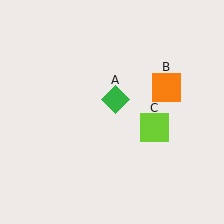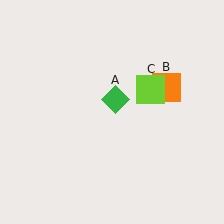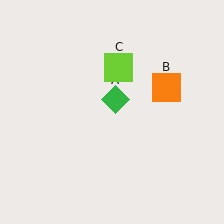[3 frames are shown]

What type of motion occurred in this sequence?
The lime square (object C) rotated counterclockwise around the center of the scene.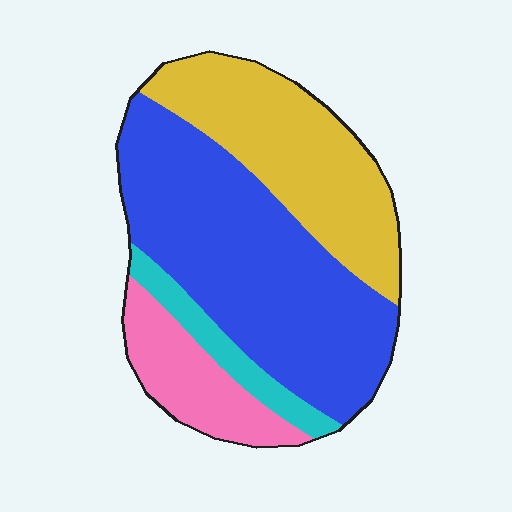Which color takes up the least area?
Cyan, at roughly 10%.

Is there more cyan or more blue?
Blue.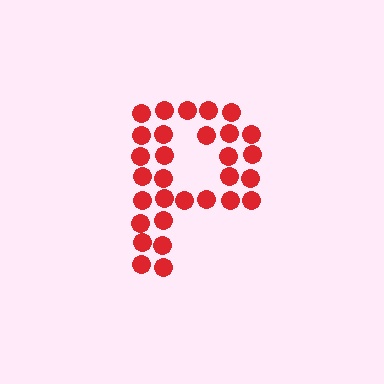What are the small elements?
The small elements are circles.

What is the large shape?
The large shape is the letter P.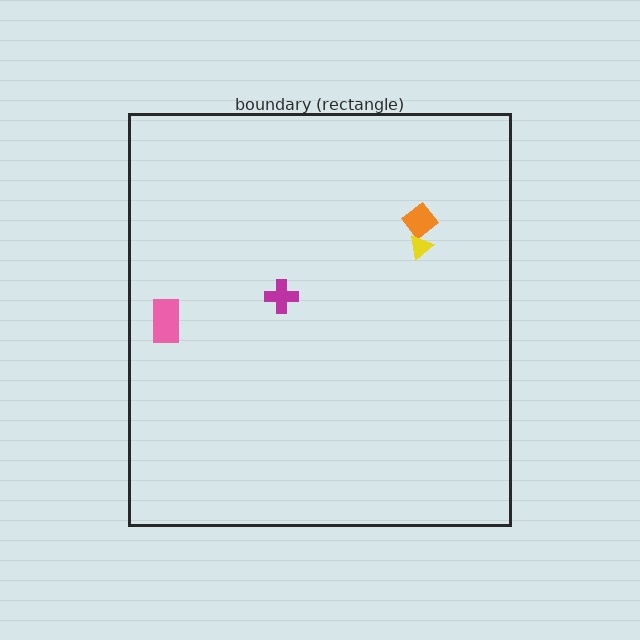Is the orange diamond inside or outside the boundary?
Inside.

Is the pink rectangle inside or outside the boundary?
Inside.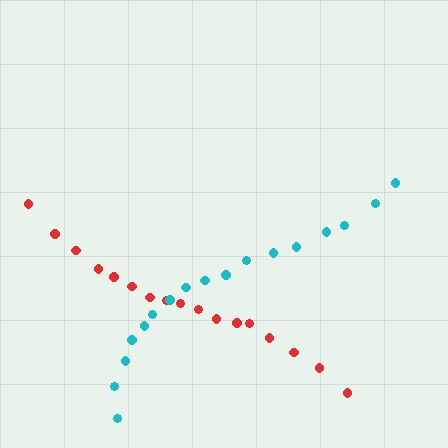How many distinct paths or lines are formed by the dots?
There are 2 distinct paths.